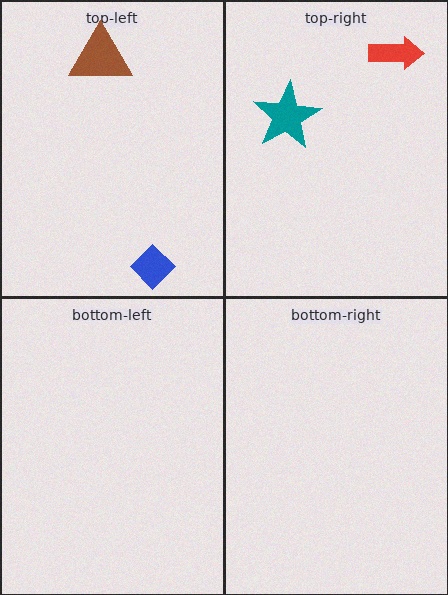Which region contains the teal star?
The top-right region.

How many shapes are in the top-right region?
2.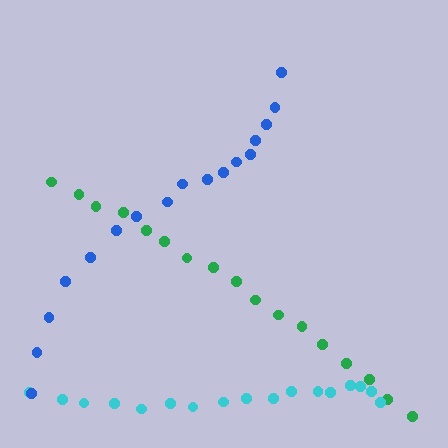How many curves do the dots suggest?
There are 3 distinct paths.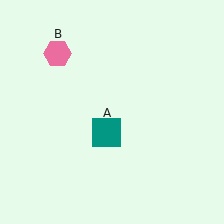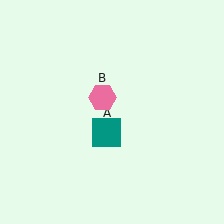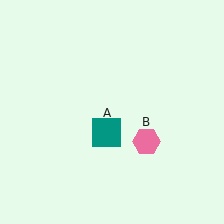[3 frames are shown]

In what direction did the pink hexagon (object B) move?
The pink hexagon (object B) moved down and to the right.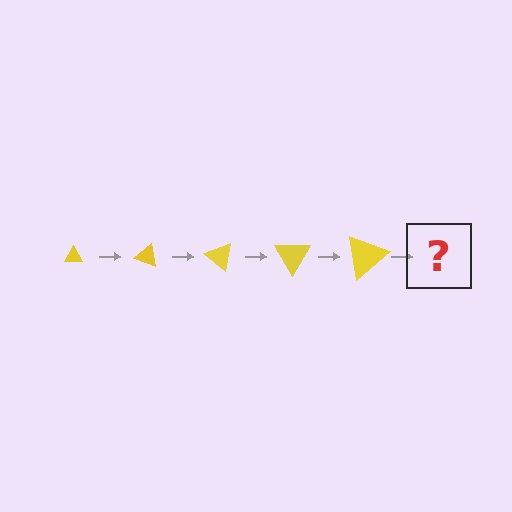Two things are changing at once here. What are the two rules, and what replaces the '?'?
The two rules are that the triangle grows larger each step and it rotates 20 degrees each step. The '?' should be a triangle, larger than the previous one and rotated 100 degrees from the start.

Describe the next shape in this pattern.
It should be a triangle, larger than the previous one and rotated 100 degrees from the start.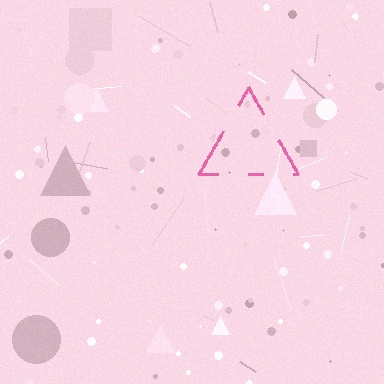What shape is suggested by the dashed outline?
The dashed outline suggests a triangle.